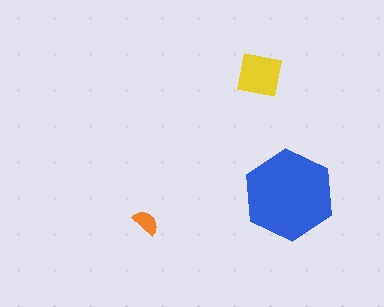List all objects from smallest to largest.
The orange semicircle, the yellow square, the blue hexagon.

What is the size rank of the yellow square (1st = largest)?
2nd.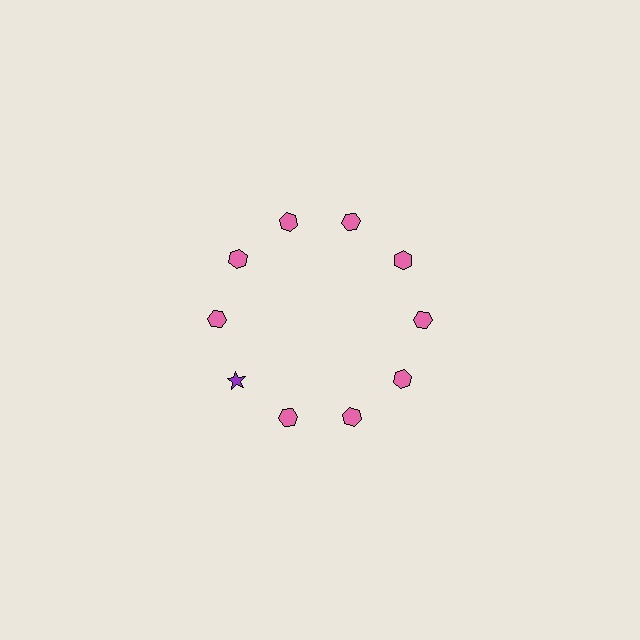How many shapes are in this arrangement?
There are 10 shapes arranged in a ring pattern.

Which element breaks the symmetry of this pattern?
The purple star at roughly the 8 o'clock position breaks the symmetry. All other shapes are pink hexagons.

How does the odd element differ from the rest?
It differs in both color (purple instead of pink) and shape (star instead of hexagon).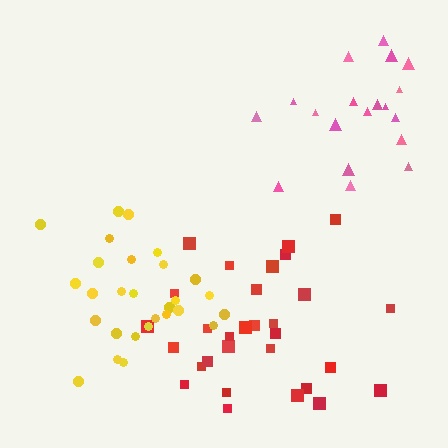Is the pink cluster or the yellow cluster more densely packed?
Yellow.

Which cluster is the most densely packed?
Yellow.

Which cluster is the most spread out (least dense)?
Red.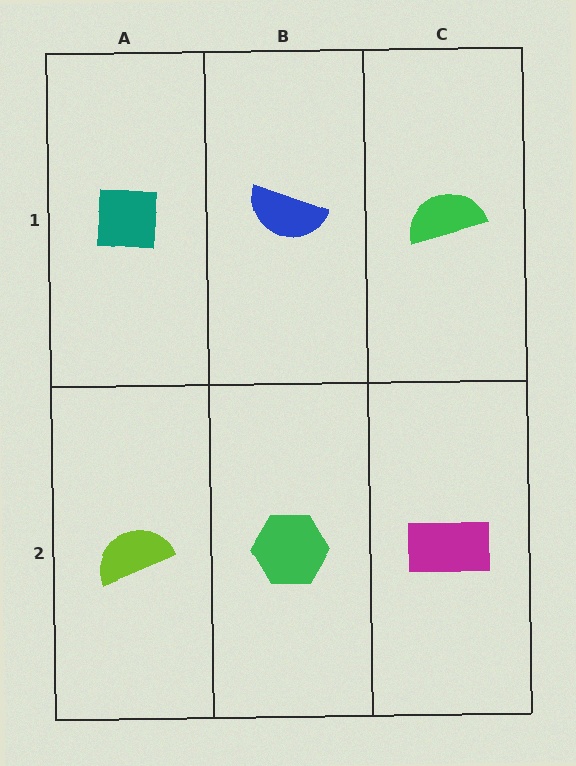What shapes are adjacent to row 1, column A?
A lime semicircle (row 2, column A), a blue semicircle (row 1, column B).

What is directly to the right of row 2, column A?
A green hexagon.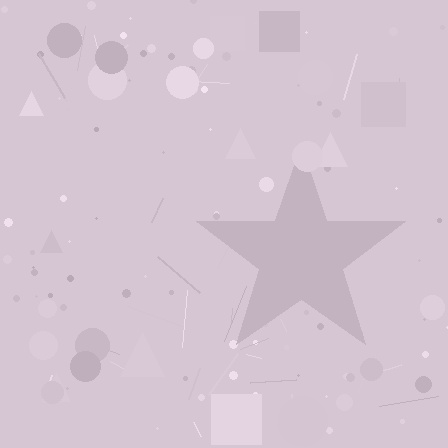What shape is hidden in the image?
A star is hidden in the image.